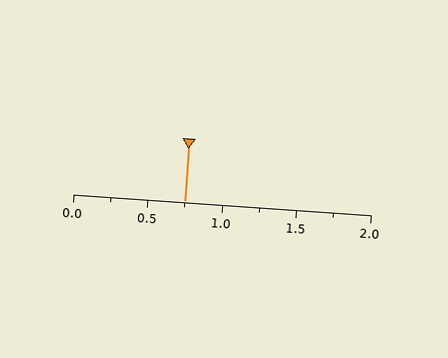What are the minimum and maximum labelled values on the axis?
The axis runs from 0.0 to 2.0.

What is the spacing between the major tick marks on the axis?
The major ticks are spaced 0.5 apart.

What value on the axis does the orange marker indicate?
The marker indicates approximately 0.75.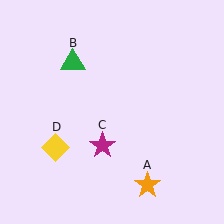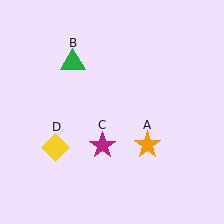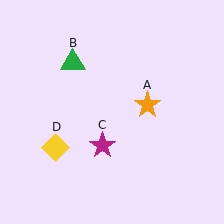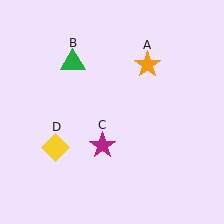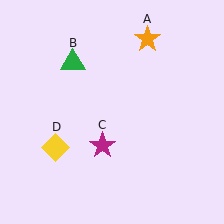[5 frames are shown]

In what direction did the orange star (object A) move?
The orange star (object A) moved up.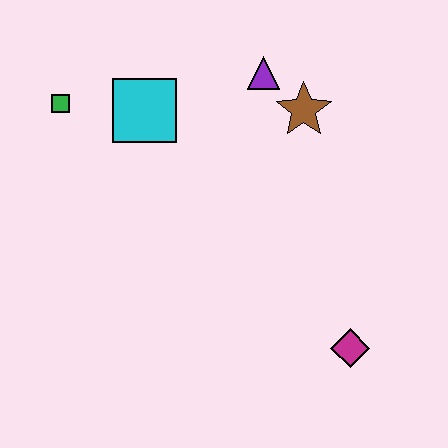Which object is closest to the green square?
The cyan square is closest to the green square.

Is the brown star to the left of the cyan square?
No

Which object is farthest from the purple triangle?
The magenta diamond is farthest from the purple triangle.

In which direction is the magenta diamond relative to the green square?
The magenta diamond is to the right of the green square.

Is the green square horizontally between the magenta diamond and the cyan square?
No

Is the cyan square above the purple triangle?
No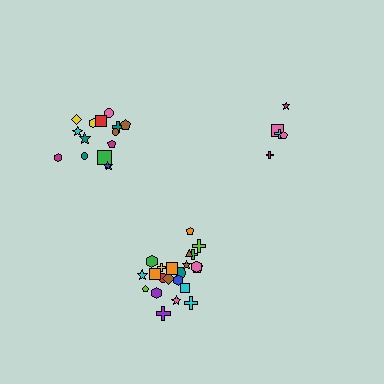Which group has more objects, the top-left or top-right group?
The top-left group.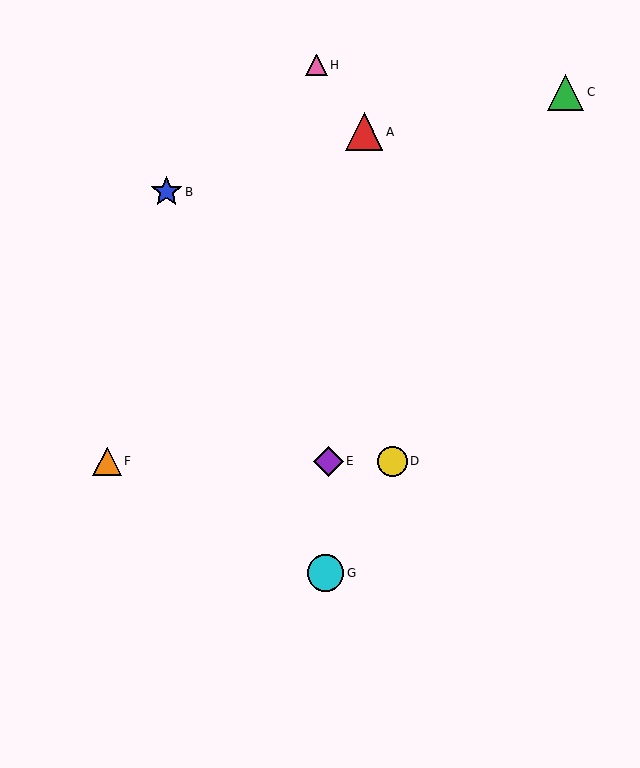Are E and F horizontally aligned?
Yes, both are at y≈461.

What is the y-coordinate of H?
Object H is at y≈65.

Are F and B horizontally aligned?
No, F is at y≈461 and B is at y≈192.